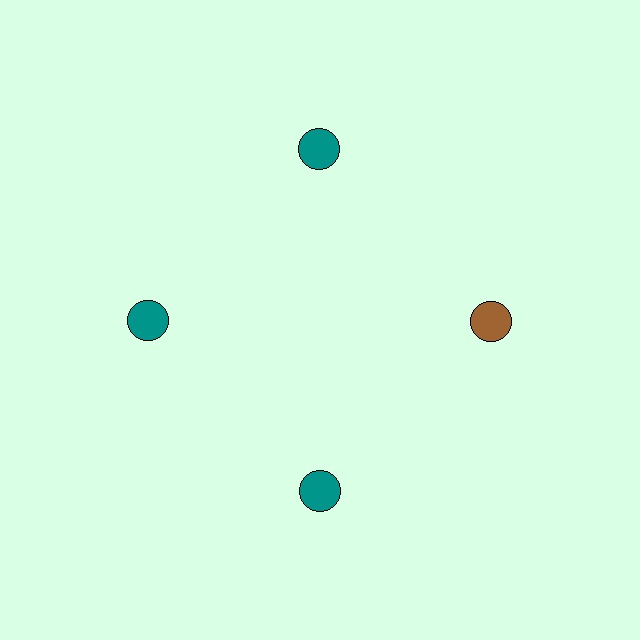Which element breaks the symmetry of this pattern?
The brown circle at roughly the 3 o'clock position breaks the symmetry. All other shapes are teal circles.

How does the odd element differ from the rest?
It has a different color: brown instead of teal.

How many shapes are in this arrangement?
There are 4 shapes arranged in a ring pattern.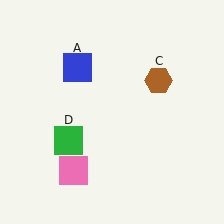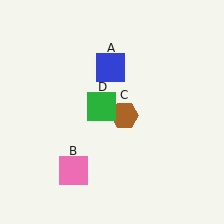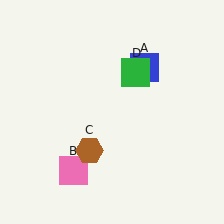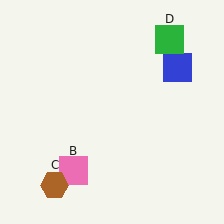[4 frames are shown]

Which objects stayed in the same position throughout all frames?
Pink square (object B) remained stationary.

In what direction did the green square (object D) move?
The green square (object D) moved up and to the right.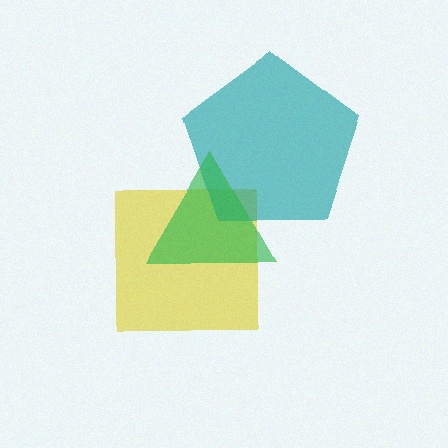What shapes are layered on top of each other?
The layered shapes are: a yellow square, a teal pentagon, a green triangle.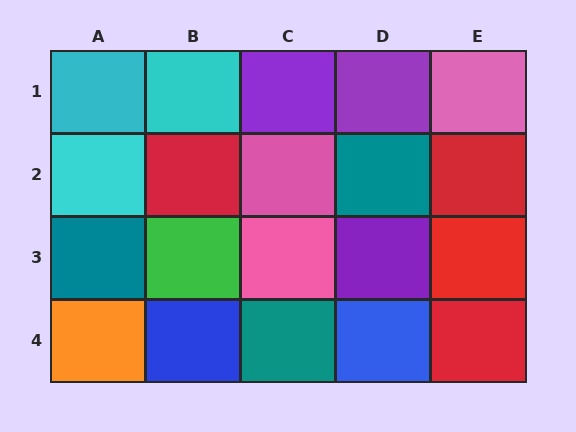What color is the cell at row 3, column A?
Teal.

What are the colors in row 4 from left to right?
Orange, blue, teal, blue, red.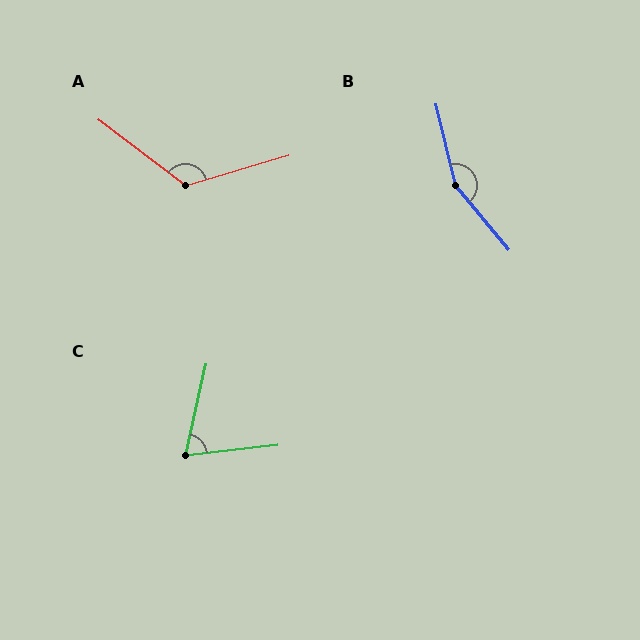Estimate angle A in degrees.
Approximately 127 degrees.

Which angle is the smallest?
C, at approximately 71 degrees.